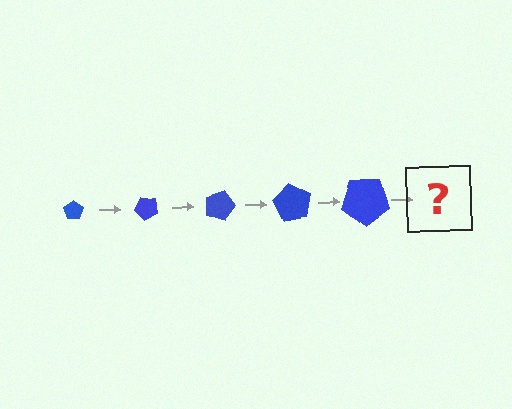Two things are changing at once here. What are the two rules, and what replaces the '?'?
The two rules are that the pentagon grows larger each step and it rotates 45 degrees each step. The '?' should be a pentagon, larger than the previous one and rotated 225 degrees from the start.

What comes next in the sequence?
The next element should be a pentagon, larger than the previous one and rotated 225 degrees from the start.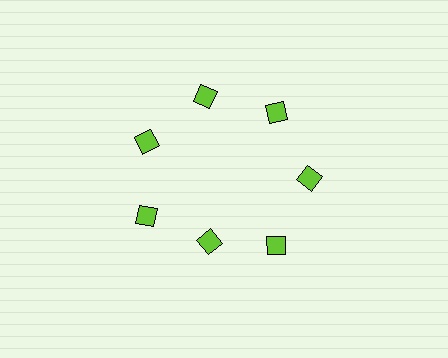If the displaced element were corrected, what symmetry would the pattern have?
It would have 7-fold rotational symmetry — the pattern would map onto itself every 51 degrees.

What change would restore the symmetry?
The symmetry would be restored by moving it outward, back onto the ring so that all 7 diamonds sit at equal angles and equal distance from the center.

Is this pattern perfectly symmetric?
No. The 7 lime diamonds are arranged in a ring, but one element near the 6 o'clock position is pulled inward toward the center, breaking the 7-fold rotational symmetry.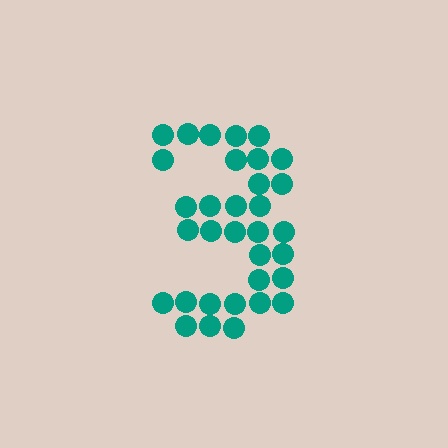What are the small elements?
The small elements are circles.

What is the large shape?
The large shape is the digit 3.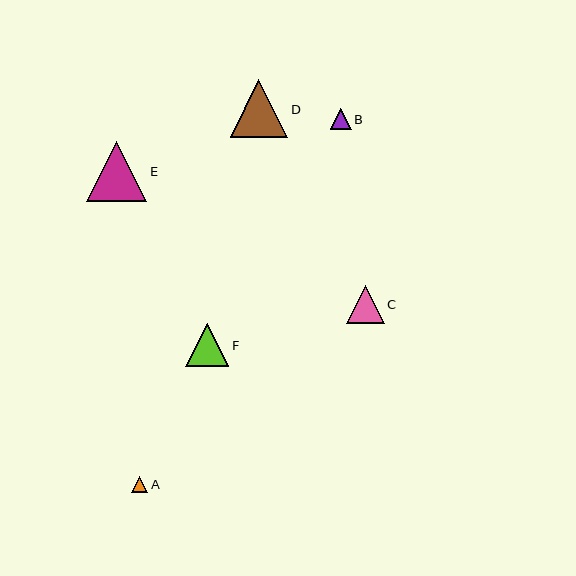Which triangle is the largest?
Triangle E is the largest with a size of approximately 60 pixels.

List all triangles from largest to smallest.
From largest to smallest: E, D, F, C, B, A.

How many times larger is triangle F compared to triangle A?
Triangle F is approximately 2.7 times the size of triangle A.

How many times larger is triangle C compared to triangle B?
Triangle C is approximately 1.8 times the size of triangle B.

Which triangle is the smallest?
Triangle A is the smallest with a size of approximately 16 pixels.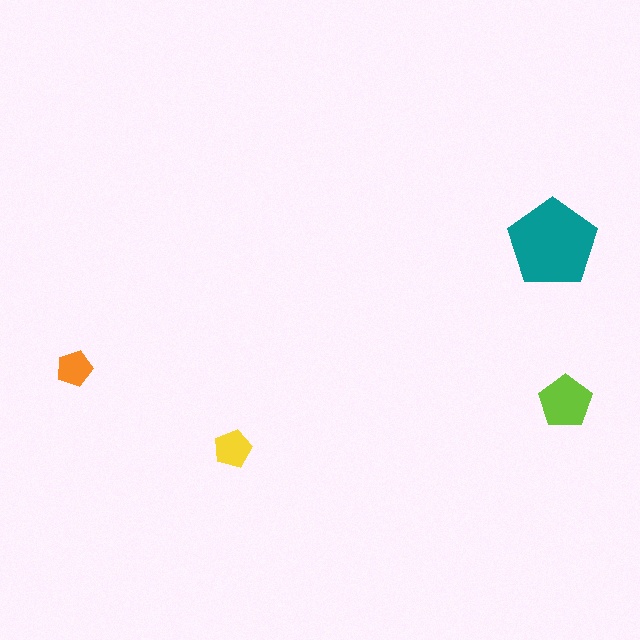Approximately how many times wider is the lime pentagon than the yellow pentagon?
About 1.5 times wider.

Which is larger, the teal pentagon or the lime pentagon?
The teal one.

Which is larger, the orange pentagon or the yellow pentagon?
The yellow one.